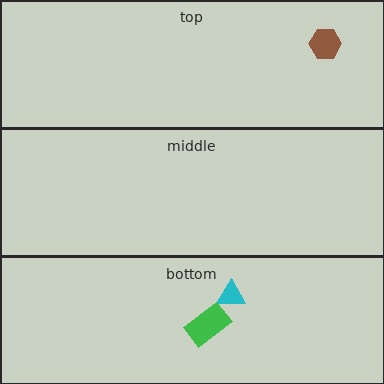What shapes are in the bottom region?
The cyan triangle, the green rectangle.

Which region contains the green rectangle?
The bottom region.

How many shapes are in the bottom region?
2.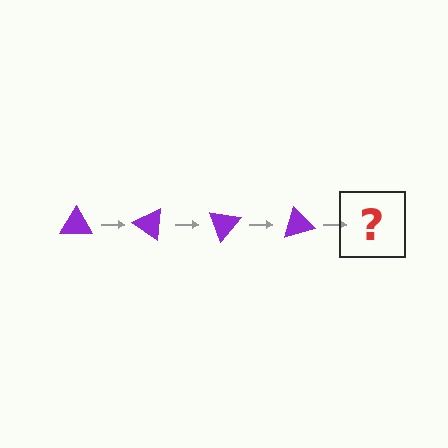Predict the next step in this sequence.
The next step is a purple triangle rotated 140 degrees.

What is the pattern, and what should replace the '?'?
The pattern is that the triangle rotates 35 degrees each step. The '?' should be a purple triangle rotated 140 degrees.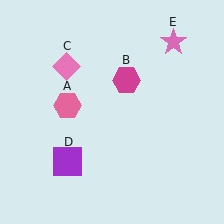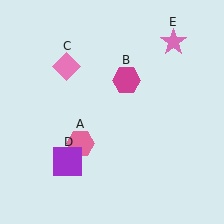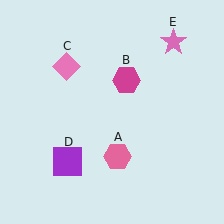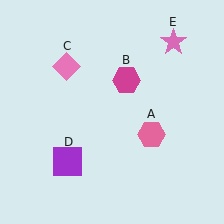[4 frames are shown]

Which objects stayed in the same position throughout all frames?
Magenta hexagon (object B) and pink diamond (object C) and purple square (object D) and pink star (object E) remained stationary.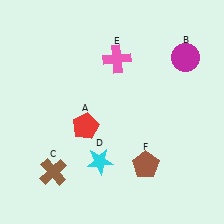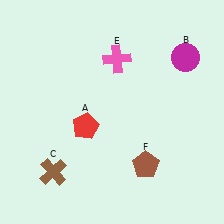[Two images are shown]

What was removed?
The cyan star (D) was removed in Image 2.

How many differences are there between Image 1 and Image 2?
There is 1 difference between the two images.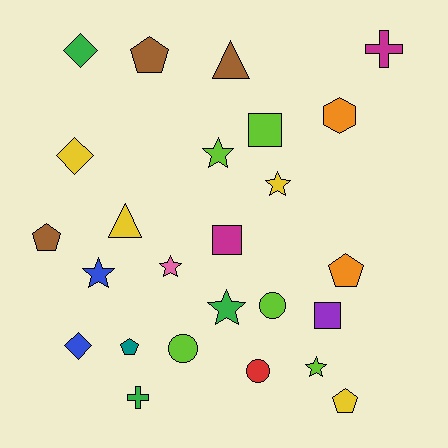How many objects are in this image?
There are 25 objects.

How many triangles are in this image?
There are 2 triangles.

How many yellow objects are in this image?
There are 4 yellow objects.